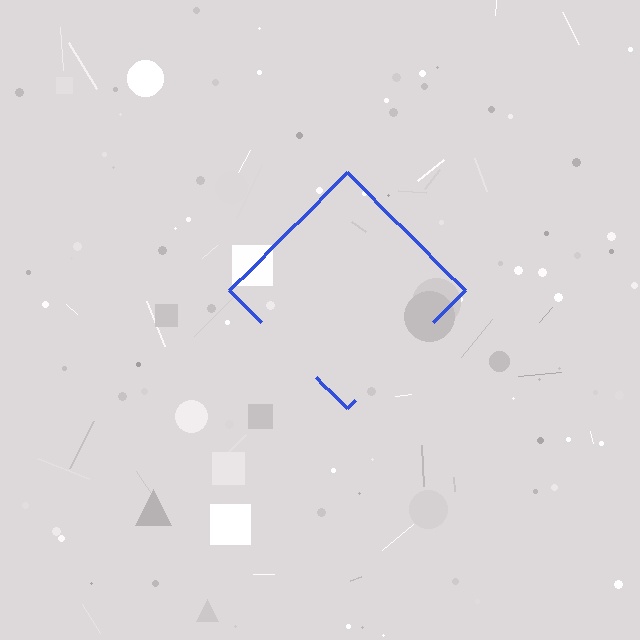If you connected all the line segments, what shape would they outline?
They would outline a diamond.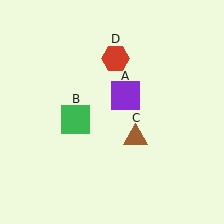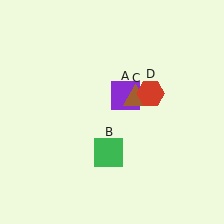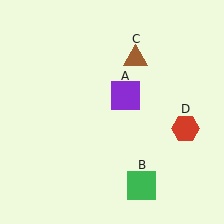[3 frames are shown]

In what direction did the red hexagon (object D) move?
The red hexagon (object D) moved down and to the right.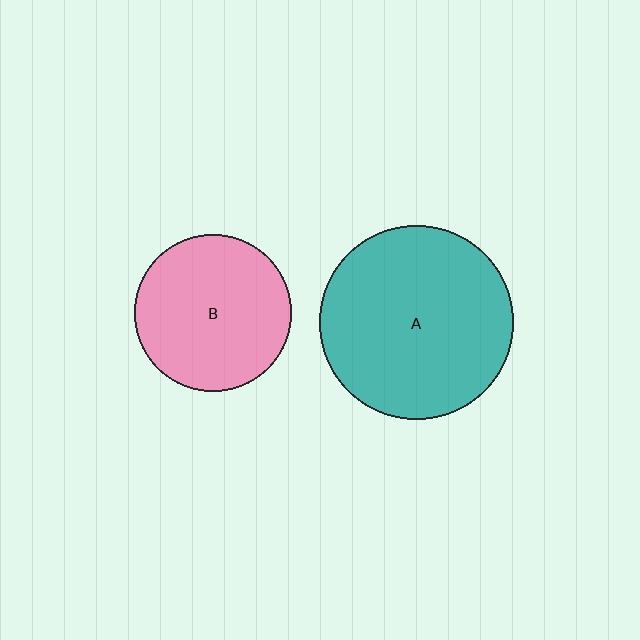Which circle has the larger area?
Circle A (teal).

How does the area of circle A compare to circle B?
Approximately 1.5 times.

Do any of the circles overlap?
No, none of the circles overlap.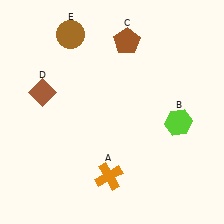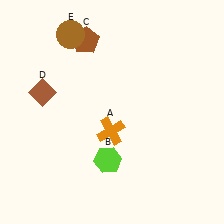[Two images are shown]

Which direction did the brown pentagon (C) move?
The brown pentagon (C) moved left.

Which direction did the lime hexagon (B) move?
The lime hexagon (B) moved left.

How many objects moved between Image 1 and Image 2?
3 objects moved between the two images.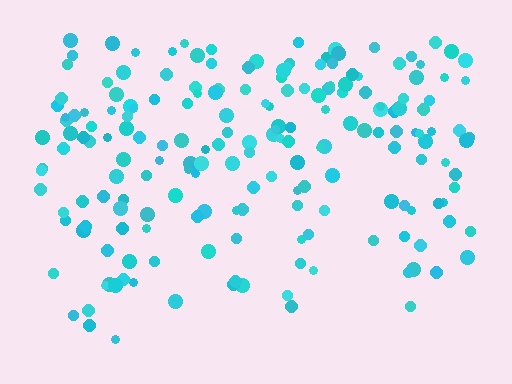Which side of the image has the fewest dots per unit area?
The bottom.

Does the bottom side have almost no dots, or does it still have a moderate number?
Still a moderate number, just noticeably fewer than the top.